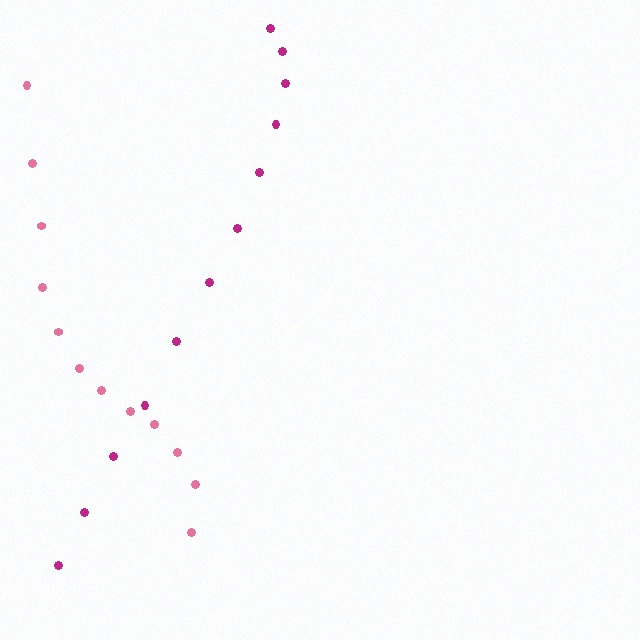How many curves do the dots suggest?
There are 2 distinct paths.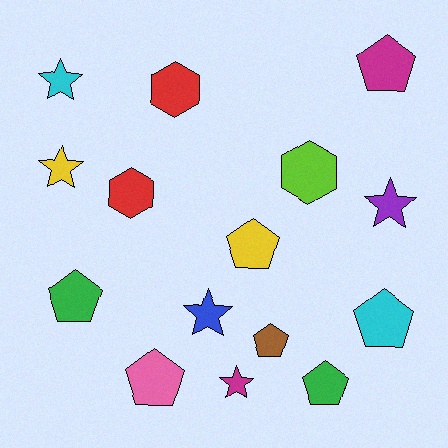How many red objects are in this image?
There are 2 red objects.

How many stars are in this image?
There are 5 stars.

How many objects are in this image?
There are 15 objects.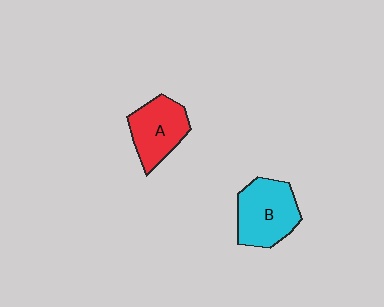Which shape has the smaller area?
Shape A (red).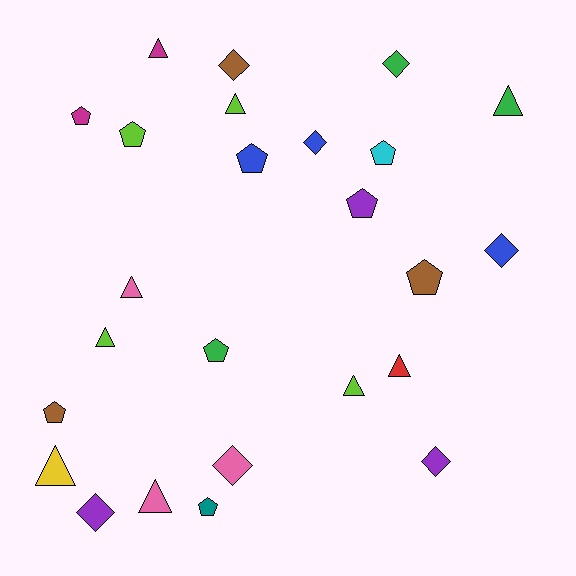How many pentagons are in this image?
There are 9 pentagons.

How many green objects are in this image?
There are 3 green objects.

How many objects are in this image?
There are 25 objects.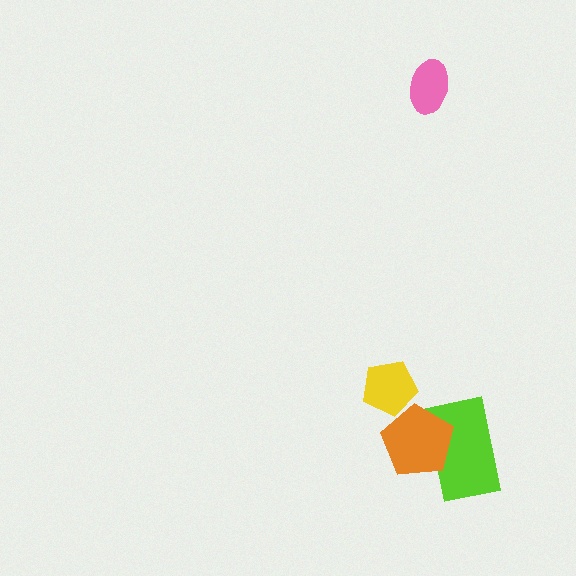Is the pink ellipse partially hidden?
No, no other shape covers it.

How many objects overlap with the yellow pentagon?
1 object overlaps with the yellow pentagon.